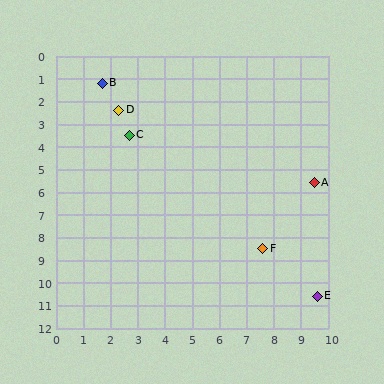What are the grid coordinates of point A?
Point A is at approximately (9.5, 5.6).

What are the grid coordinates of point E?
Point E is at approximately (9.6, 10.6).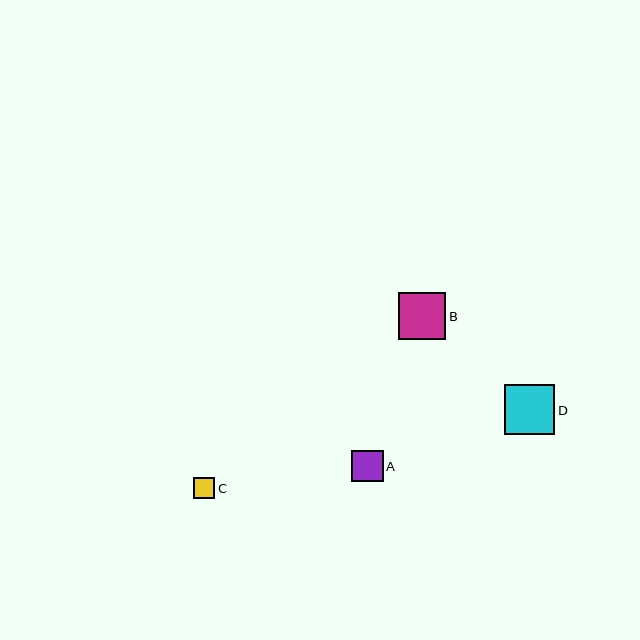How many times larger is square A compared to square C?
Square A is approximately 1.5 times the size of square C.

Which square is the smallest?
Square C is the smallest with a size of approximately 21 pixels.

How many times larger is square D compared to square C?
Square D is approximately 2.4 times the size of square C.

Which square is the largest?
Square D is the largest with a size of approximately 50 pixels.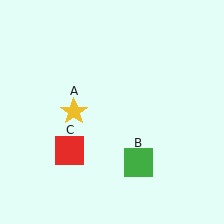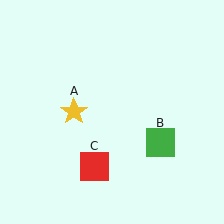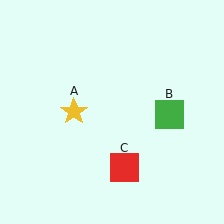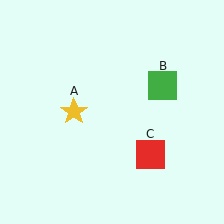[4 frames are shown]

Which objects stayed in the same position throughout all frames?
Yellow star (object A) remained stationary.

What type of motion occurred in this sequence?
The green square (object B), red square (object C) rotated counterclockwise around the center of the scene.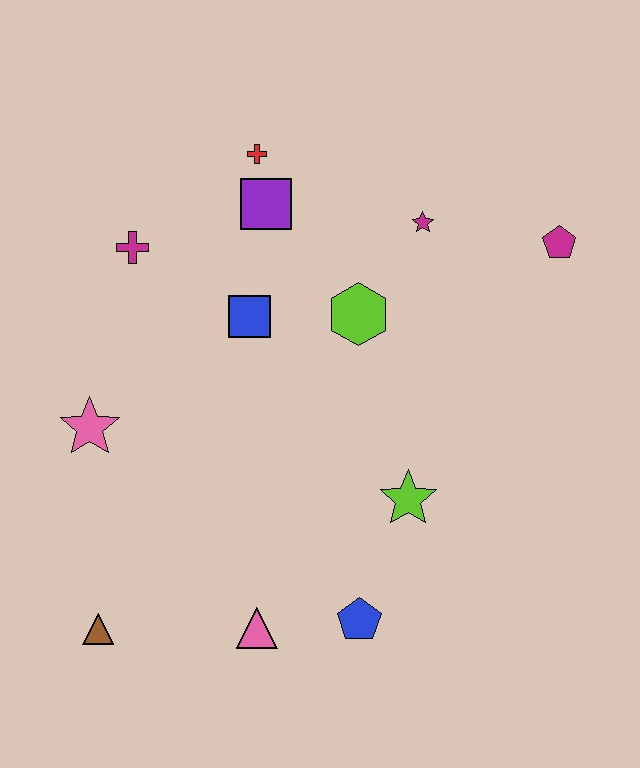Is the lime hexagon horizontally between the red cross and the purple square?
No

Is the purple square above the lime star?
Yes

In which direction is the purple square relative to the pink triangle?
The purple square is above the pink triangle.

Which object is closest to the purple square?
The red cross is closest to the purple square.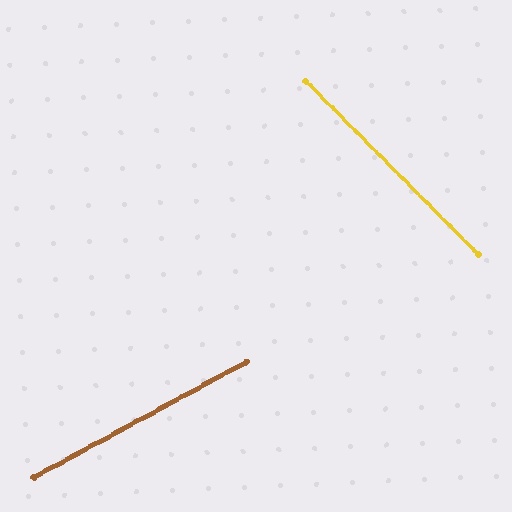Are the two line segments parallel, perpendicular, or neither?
Neither parallel nor perpendicular — they differ by about 74°.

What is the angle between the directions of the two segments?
Approximately 74 degrees.